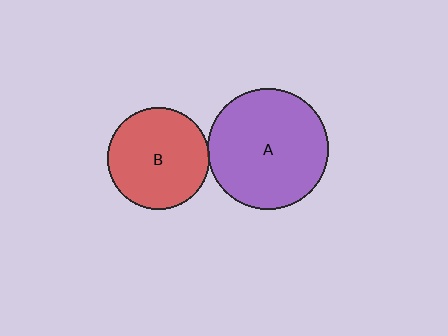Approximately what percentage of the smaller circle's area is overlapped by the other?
Approximately 5%.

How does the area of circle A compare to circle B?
Approximately 1.4 times.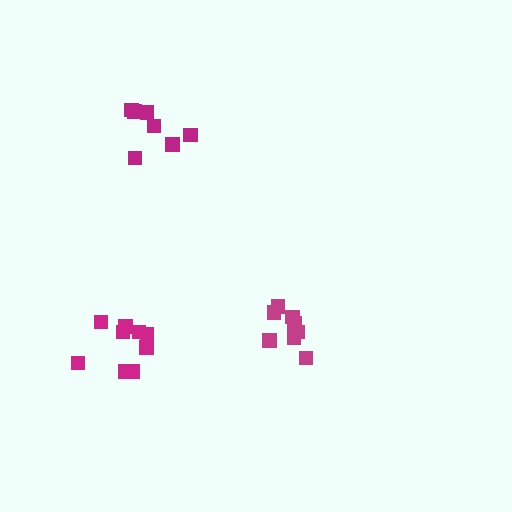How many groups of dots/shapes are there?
There are 3 groups.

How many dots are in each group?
Group 1: 9 dots, Group 2: 8 dots, Group 3: 7 dots (24 total).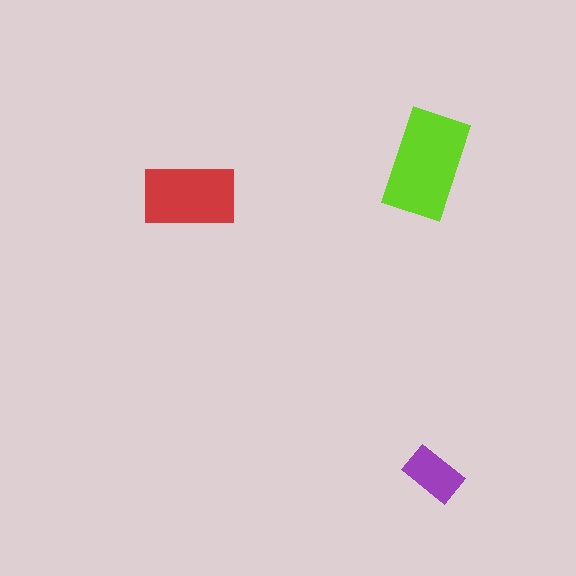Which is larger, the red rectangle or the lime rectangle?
The lime one.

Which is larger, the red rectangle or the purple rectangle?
The red one.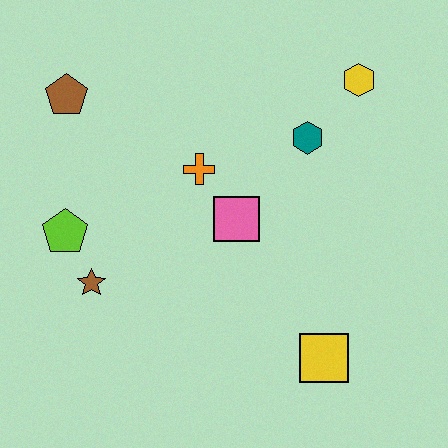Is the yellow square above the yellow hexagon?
No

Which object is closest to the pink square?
The orange cross is closest to the pink square.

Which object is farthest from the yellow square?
The brown pentagon is farthest from the yellow square.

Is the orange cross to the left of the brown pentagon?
No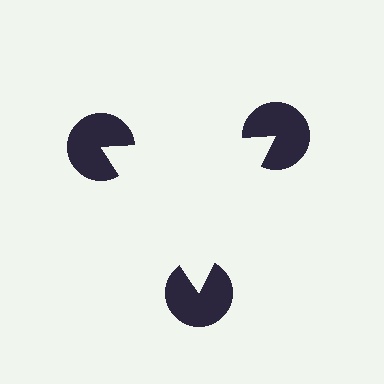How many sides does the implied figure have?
3 sides.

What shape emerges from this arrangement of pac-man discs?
An illusory triangle — its edges are inferred from the aligned wedge cuts in the pac-man discs, not physically drawn.